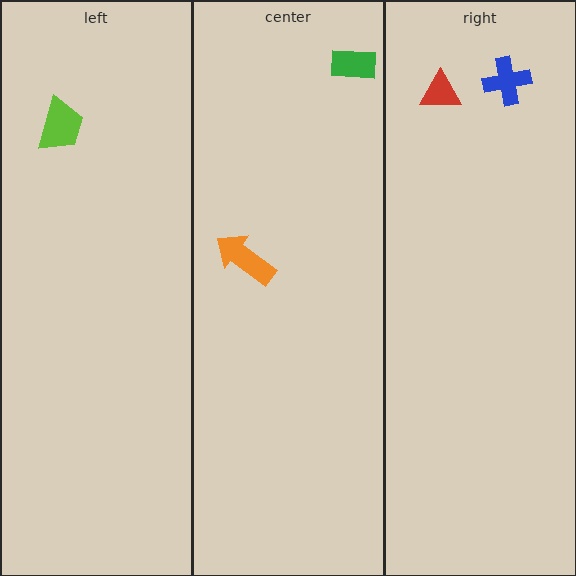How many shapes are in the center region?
2.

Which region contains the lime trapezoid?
The left region.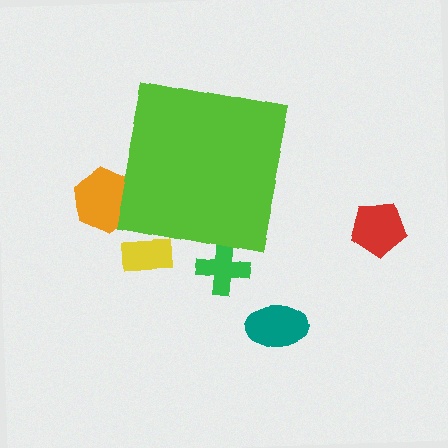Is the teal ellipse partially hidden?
No, the teal ellipse is fully visible.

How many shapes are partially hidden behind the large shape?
3 shapes are partially hidden.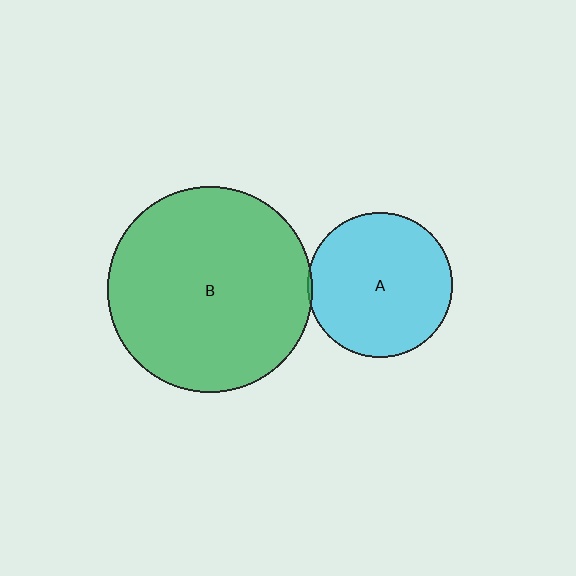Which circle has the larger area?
Circle B (green).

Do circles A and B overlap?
Yes.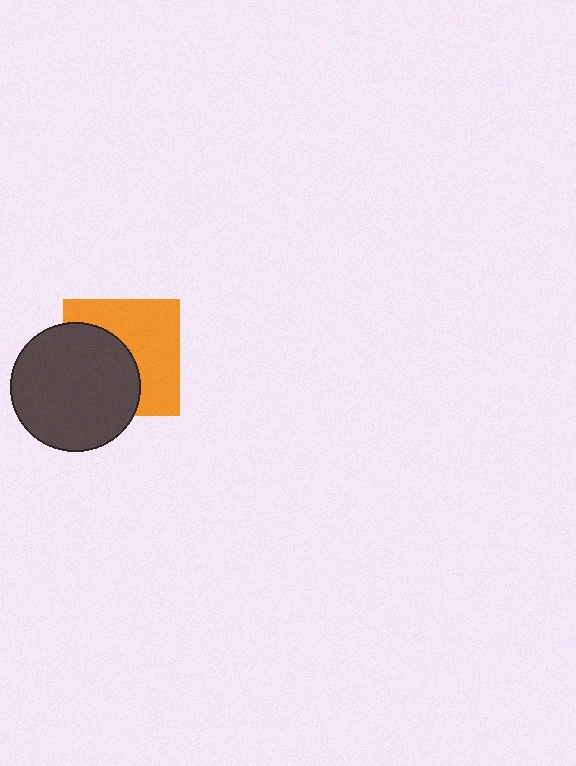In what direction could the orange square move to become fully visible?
The orange square could move right. That would shift it out from behind the dark gray circle entirely.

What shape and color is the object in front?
The object in front is a dark gray circle.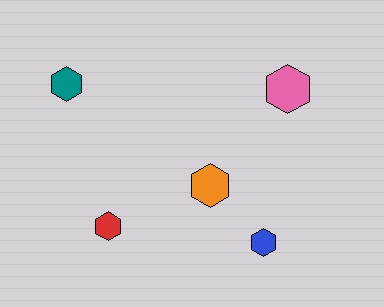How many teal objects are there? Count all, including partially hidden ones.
There is 1 teal object.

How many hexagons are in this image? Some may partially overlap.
There are 5 hexagons.